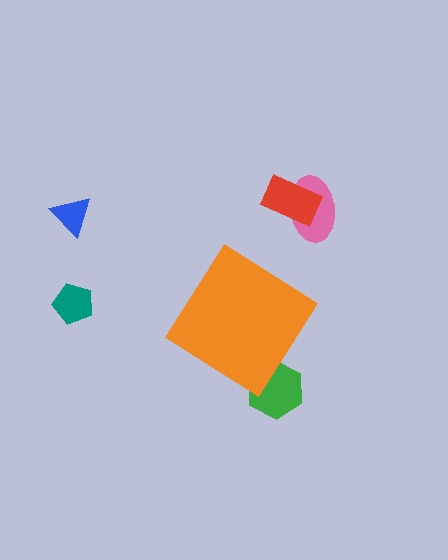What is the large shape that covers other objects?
An orange diamond.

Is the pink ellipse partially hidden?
No, the pink ellipse is fully visible.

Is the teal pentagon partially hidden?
No, the teal pentagon is fully visible.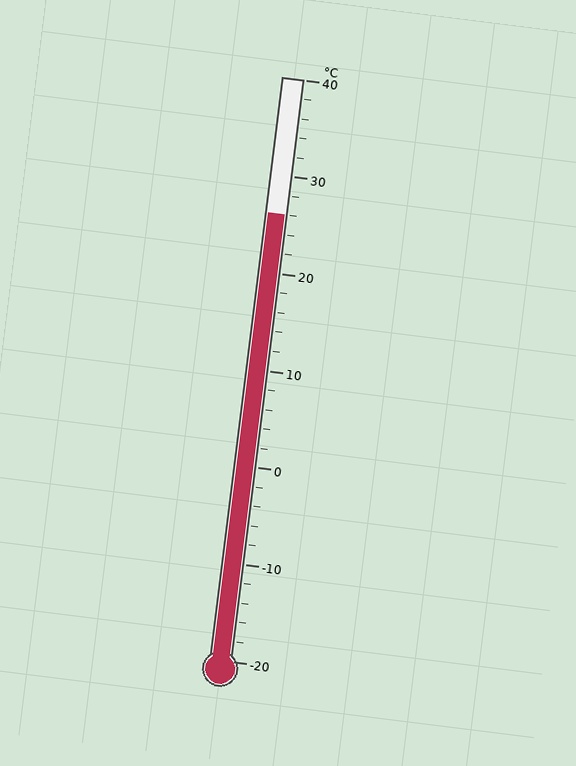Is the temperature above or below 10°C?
The temperature is above 10°C.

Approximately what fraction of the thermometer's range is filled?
The thermometer is filled to approximately 75% of its range.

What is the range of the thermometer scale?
The thermometer scale ranges from -20°C to 40°C.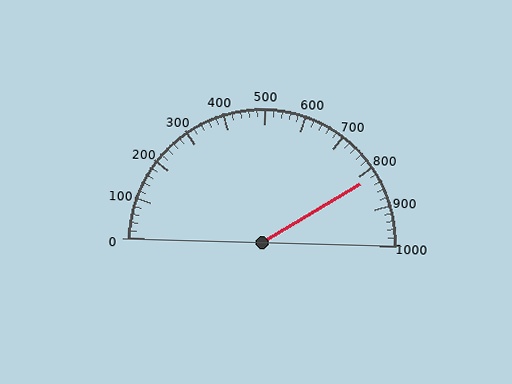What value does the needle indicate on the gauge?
The needle indicates approximately 820.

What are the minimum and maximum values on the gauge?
The gauge ranges from 0 to 1000.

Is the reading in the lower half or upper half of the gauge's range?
The reading is in the upper half of the range (0 to 1000).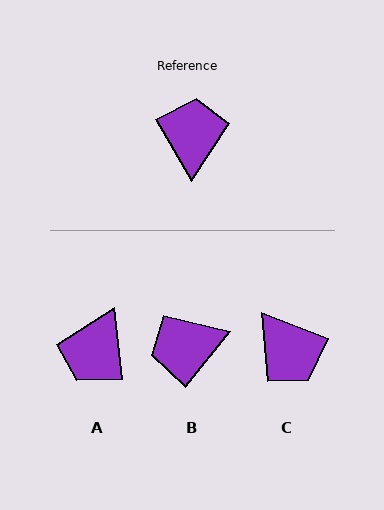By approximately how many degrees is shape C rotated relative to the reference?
Approximately 141 degrees clockwise.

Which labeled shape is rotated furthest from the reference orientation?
A, about 155 degrees away.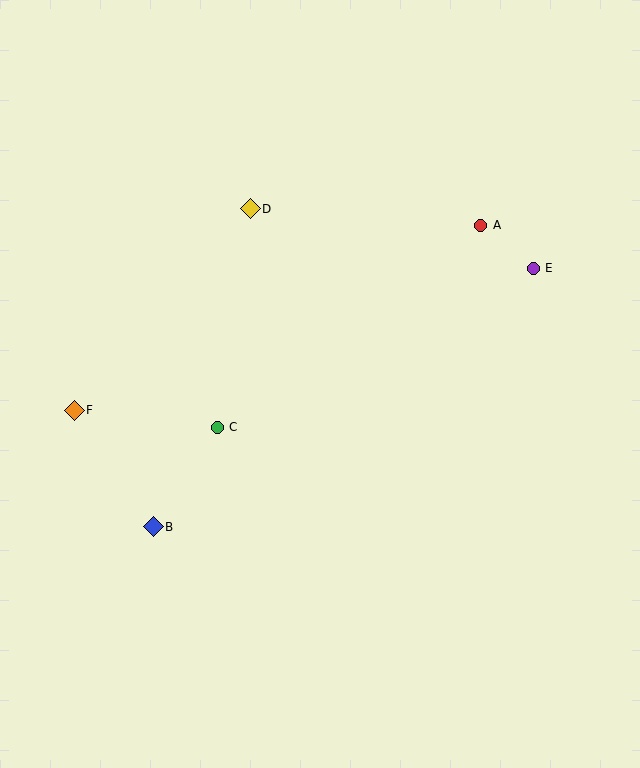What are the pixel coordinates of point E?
Point E is at (533, 268).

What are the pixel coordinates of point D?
Point D is at (250, 209).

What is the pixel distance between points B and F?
The distance between B and F is 141 pixels.